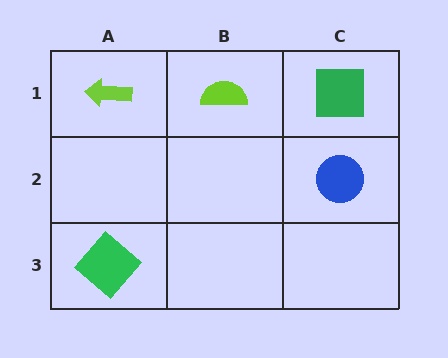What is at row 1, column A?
A lime arrow.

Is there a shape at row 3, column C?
No, that cell is empty.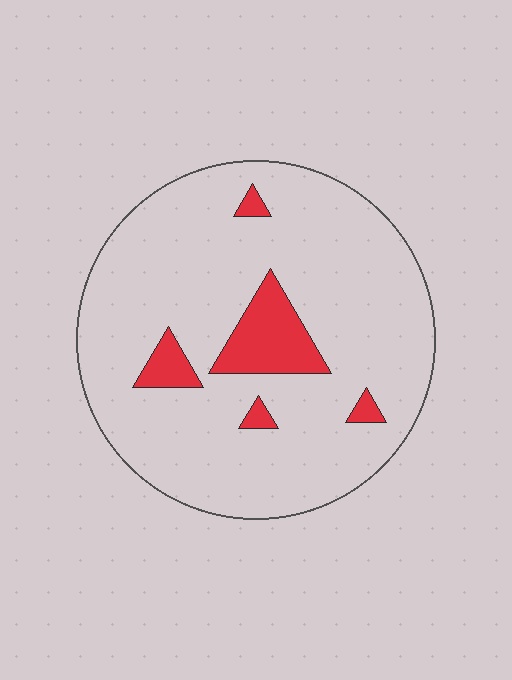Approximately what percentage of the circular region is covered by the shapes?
Approximately 10%.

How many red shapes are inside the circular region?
5.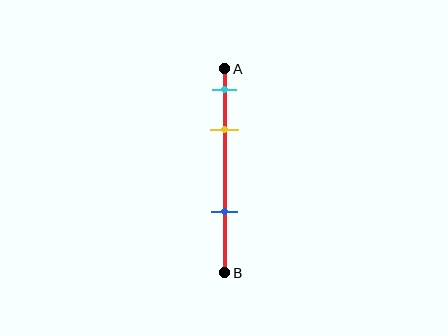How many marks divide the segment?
There are 3 marks dividing the segment.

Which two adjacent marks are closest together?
The cyan and yellow marks are the closest adjacent pair.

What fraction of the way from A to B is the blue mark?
The blue mark is approximately 70% (0.7) of the way from A to B.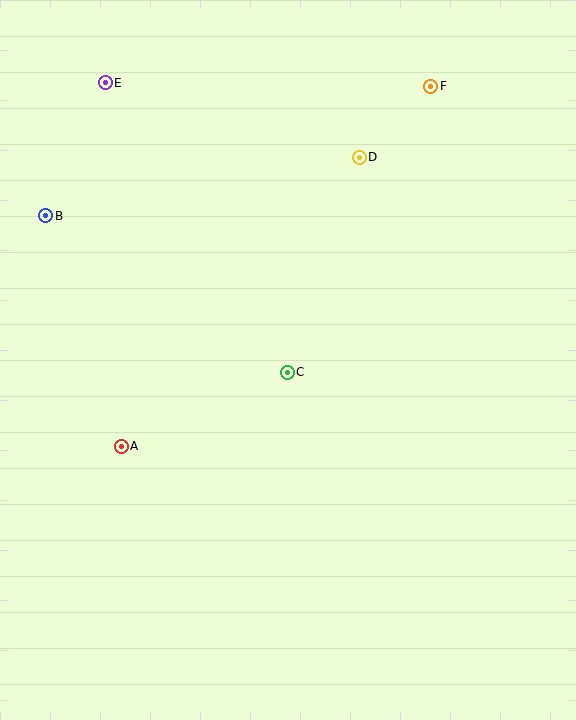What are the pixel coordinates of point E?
Point E is at (105, 83).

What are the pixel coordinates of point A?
Point A is at (121, 446).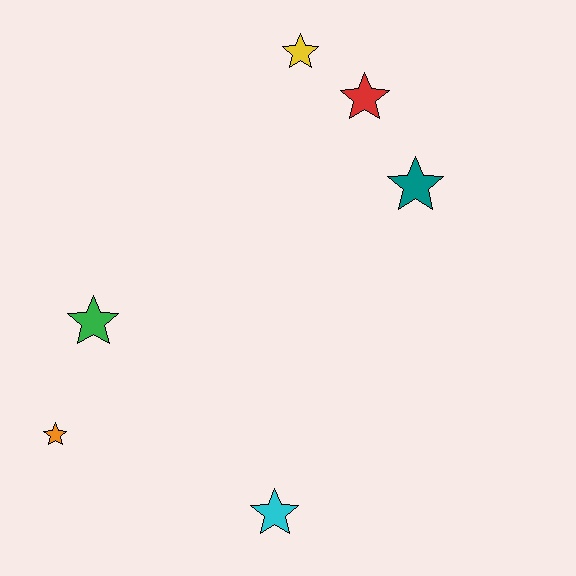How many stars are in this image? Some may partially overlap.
There are 6 stars.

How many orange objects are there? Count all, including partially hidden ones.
There is 1 orange object.